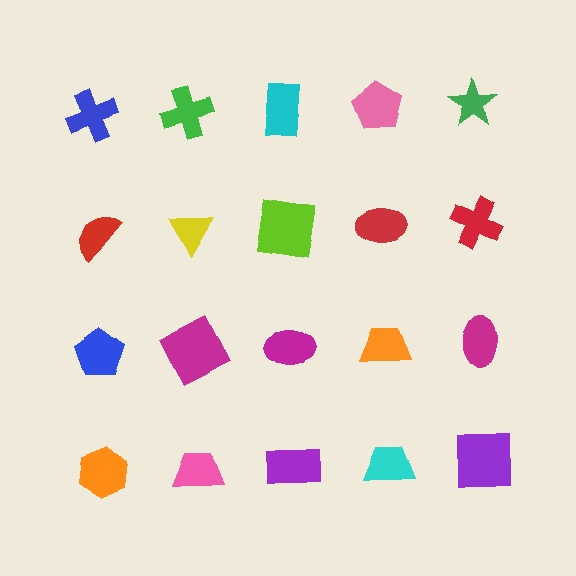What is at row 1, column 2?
A green cross.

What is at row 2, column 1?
A red semicircle.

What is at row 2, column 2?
A yellow triangle.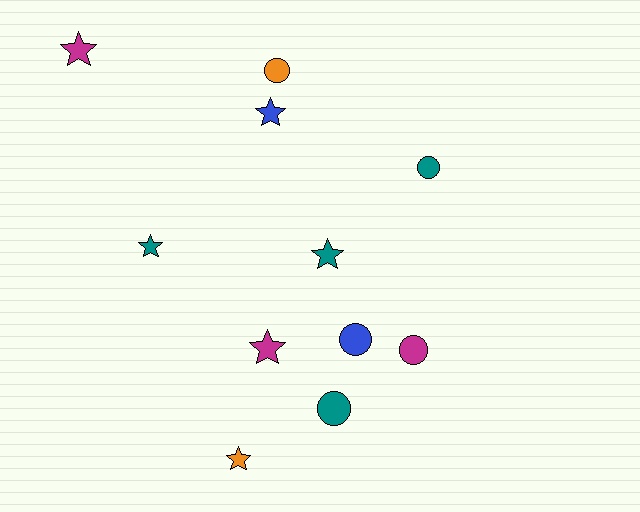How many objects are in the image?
There are 11 objects.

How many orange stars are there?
There is 1 orange star.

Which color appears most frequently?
Teal, with 4 objects.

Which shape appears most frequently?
Star, with 6 objects.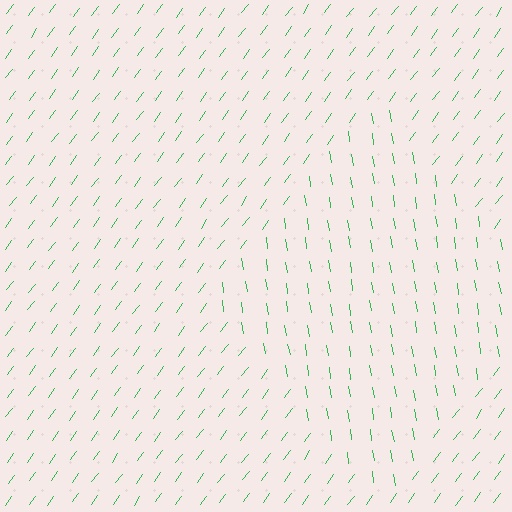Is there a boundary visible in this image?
Yes, there is a texture boundary formed by a change in line orientation.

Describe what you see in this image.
The image is filled with small green line segments. A diamond region in the image has lines oriented differently from the surrounding lines, creating a visible texture boundary.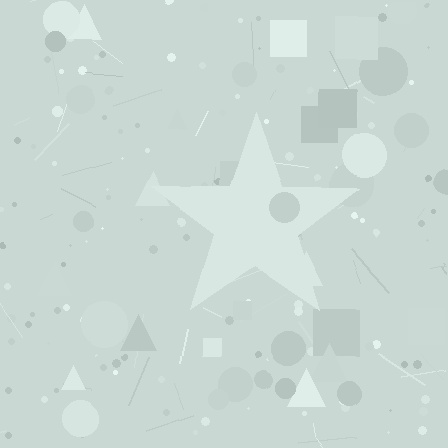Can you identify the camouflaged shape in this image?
The camouflaged shape is a star.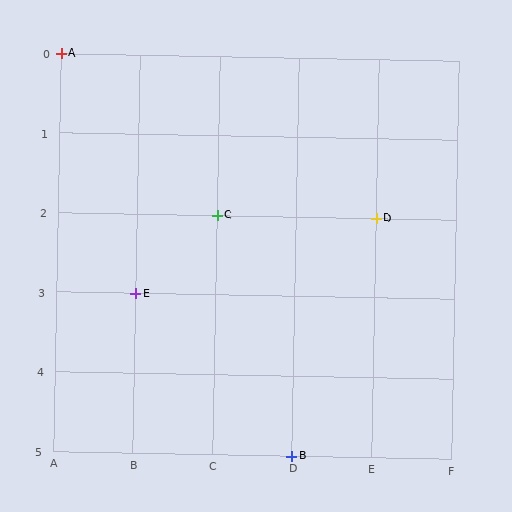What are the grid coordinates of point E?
Point E is at grid coordinates (B, 3).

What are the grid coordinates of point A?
Point A is at grid coordinates (A, 0).